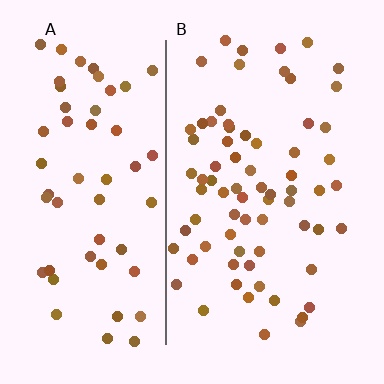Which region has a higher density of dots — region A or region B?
B (the right).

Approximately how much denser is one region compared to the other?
Approximately 1.2× — region B over region A.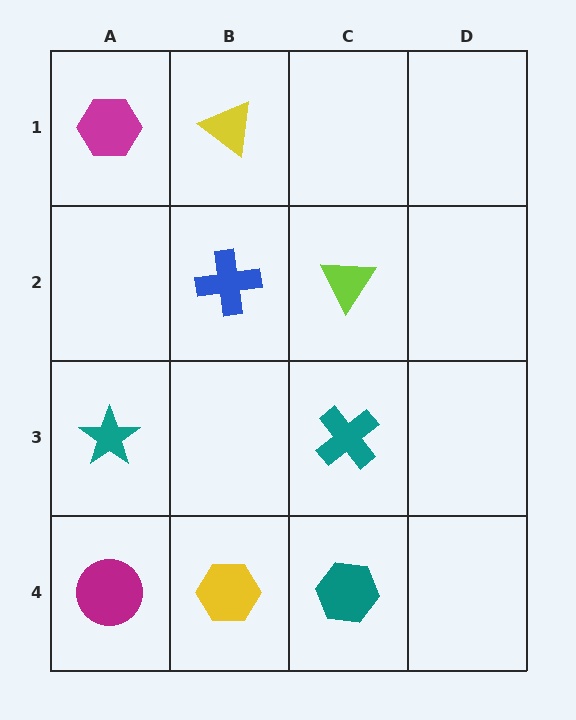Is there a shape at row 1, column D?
No, that cell is empty.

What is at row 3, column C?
A teal cross.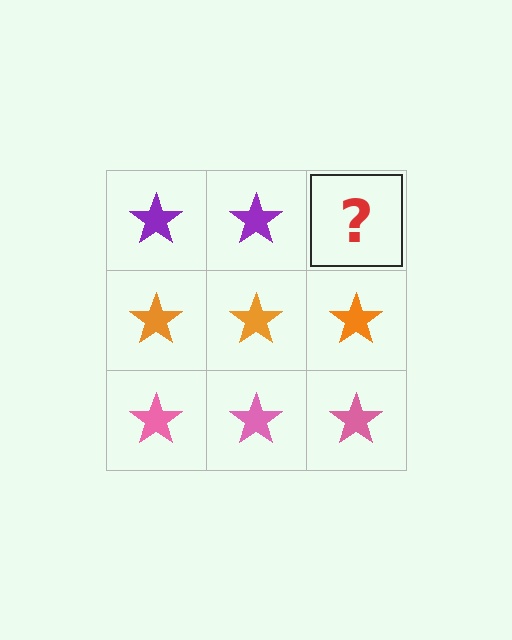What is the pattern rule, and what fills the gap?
The rule is that each row has a consistent color. The gap should be filled with a purple star.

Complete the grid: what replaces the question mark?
The question mark should be replaced with a purple star.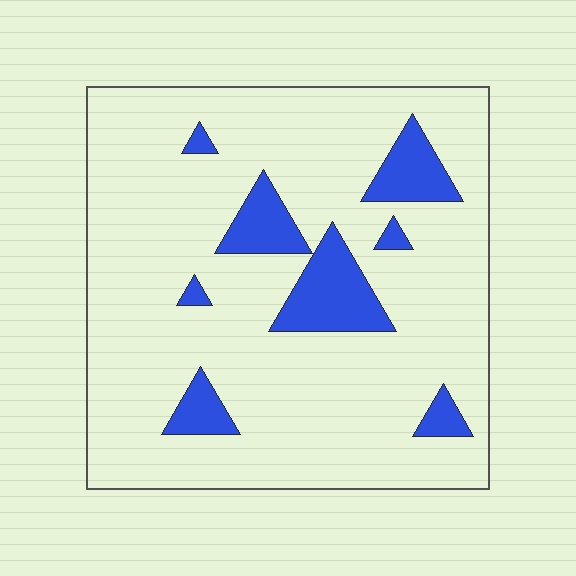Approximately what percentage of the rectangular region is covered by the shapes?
Approximately 15%.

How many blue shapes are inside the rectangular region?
8.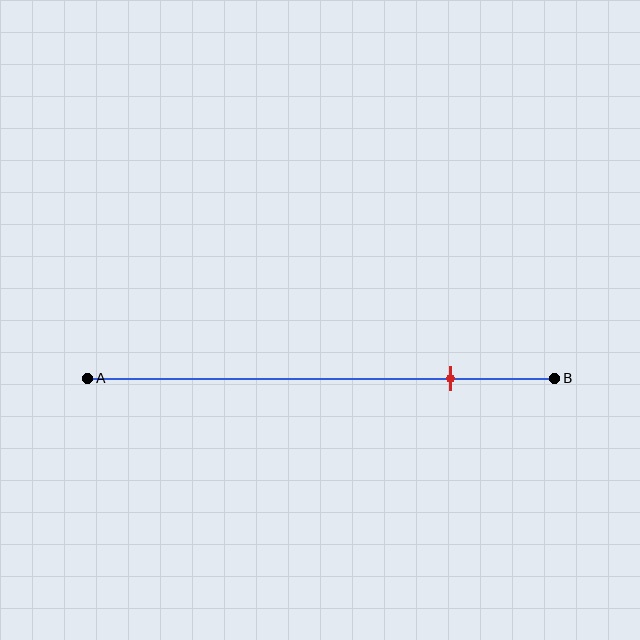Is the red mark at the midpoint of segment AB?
No, the mark is at about 80% from A, not at the 50% midpoint.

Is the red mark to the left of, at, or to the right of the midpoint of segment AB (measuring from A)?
The red mark is to the right of the midpoint of segment AB.